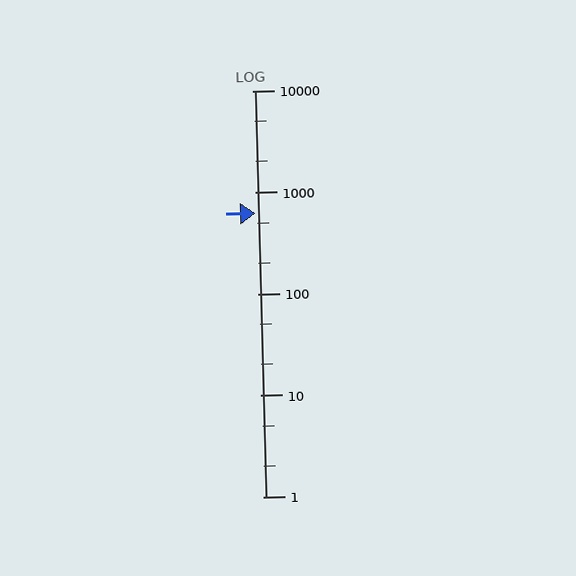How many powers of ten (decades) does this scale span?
The scale spans 4 decades, from 1 to 10000.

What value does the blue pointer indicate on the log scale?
The pointer indicates approximately 620.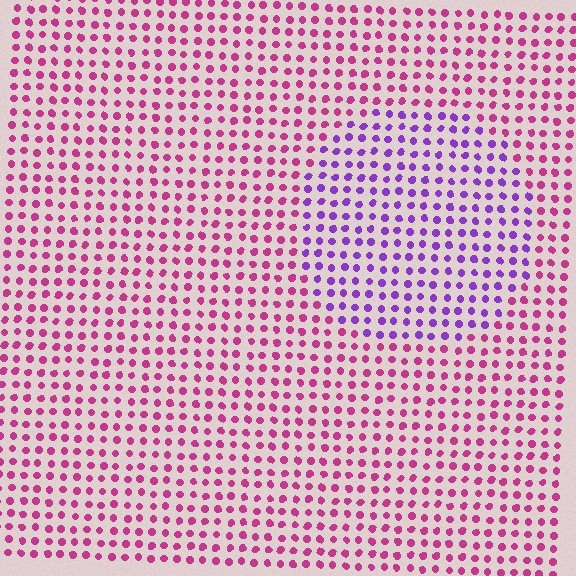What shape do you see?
I see a circle.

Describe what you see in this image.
The image is filled with small magenta elements in a uniform arrangement. A circle-shaped region is visible where the elements are tinted to a slightly different hue, forming a subtle color boundary.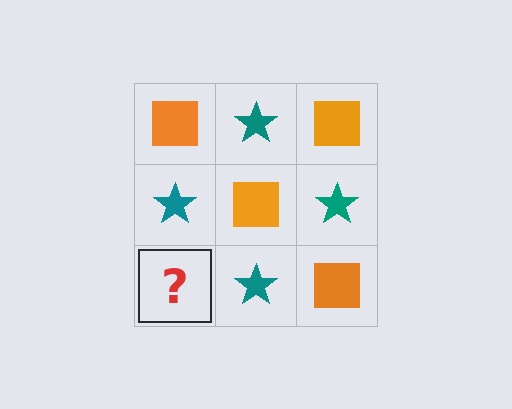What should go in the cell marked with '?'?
The missing cell should contain an orange square.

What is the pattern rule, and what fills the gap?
The rule is that it alternates orange square and teal star in a checkerboard pattern. The gap should be filled with an orange square.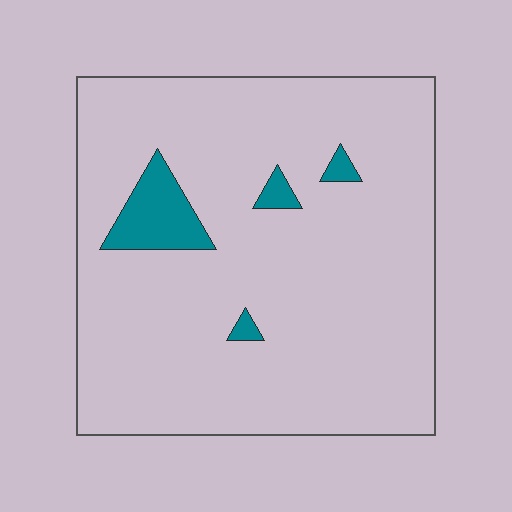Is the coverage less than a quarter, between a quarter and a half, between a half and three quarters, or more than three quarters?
Less than a quarter.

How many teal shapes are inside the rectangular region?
4.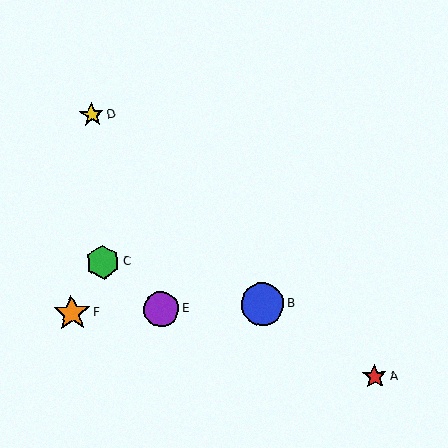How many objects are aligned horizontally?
3 objects (B, E, F) are aligned horizontally.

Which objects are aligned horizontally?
Objects B, E, F are aligned horizontally.